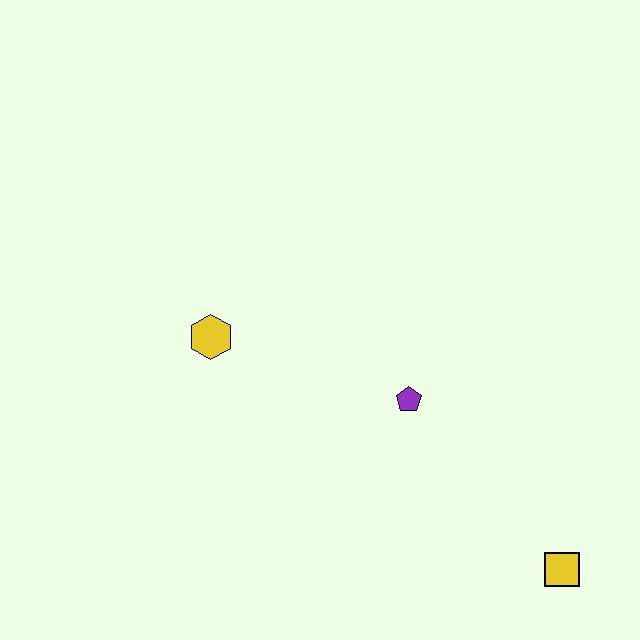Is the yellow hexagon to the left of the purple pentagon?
Yes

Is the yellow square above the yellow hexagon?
No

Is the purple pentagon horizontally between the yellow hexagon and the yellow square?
Yes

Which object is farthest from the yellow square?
The yellow hexagon is farthest from the yellow square.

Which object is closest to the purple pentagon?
The yellow hexagon is closest to the purple pentagon.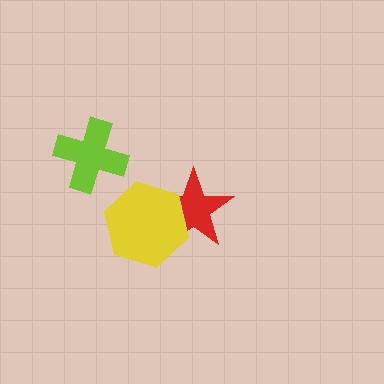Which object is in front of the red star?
The yellow hexagon is in front of the red star.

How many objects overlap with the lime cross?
0 objects overlap with the lime cross.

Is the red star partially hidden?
Yes, it is partially covered by another shape.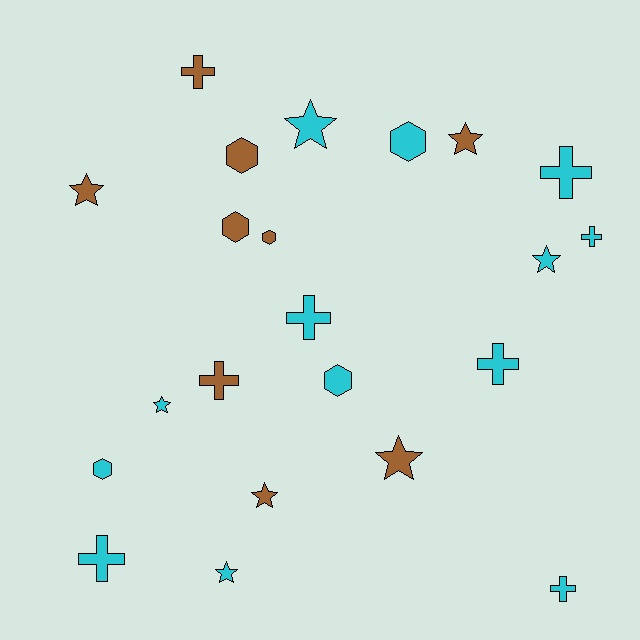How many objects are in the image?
There are 22 objects.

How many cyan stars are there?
There are 4 cyan stars.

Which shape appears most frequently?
Cross, with 8 objects.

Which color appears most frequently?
Cyan, with 13 objects.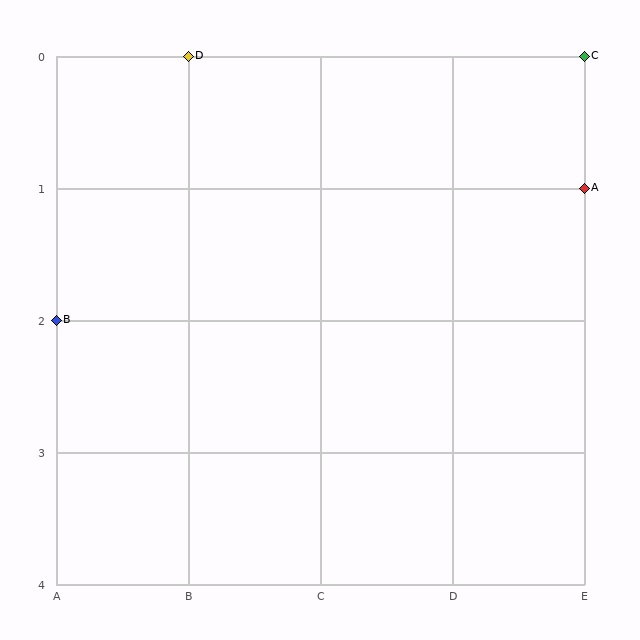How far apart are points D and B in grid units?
Points D and B are 1 column and 2 rows apart (about 2.2 grid units diagonally).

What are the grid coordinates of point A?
Point A is at grid coordinates (E, 1).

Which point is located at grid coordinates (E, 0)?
Point C is at (E, 0).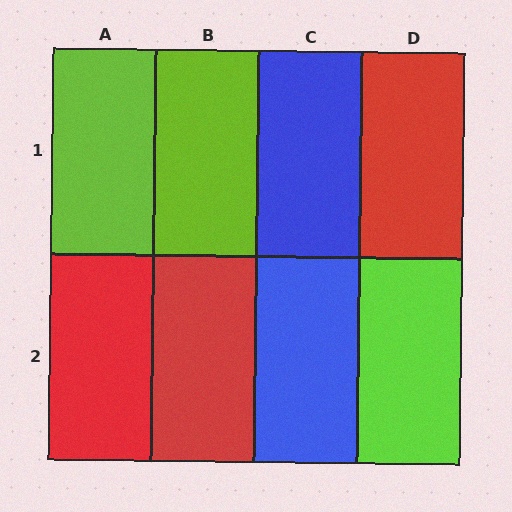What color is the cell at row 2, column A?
Red.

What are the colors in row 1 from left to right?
Lime, lime, blue, red.